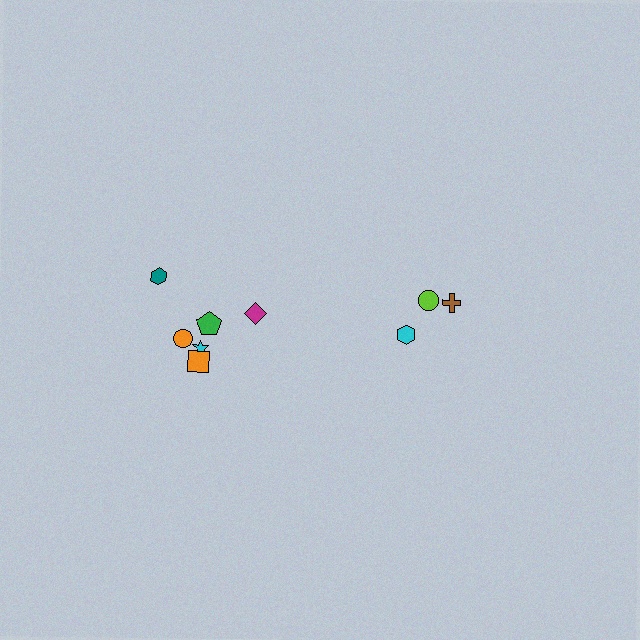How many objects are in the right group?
There are 3 objects.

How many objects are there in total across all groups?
There are 9 objects.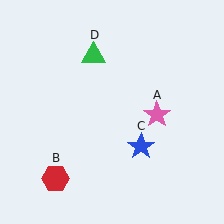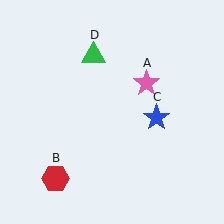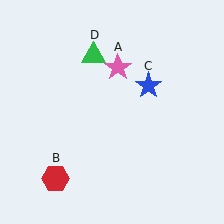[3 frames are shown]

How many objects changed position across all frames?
2 objects changed position: pink star (object A), blue star (object C).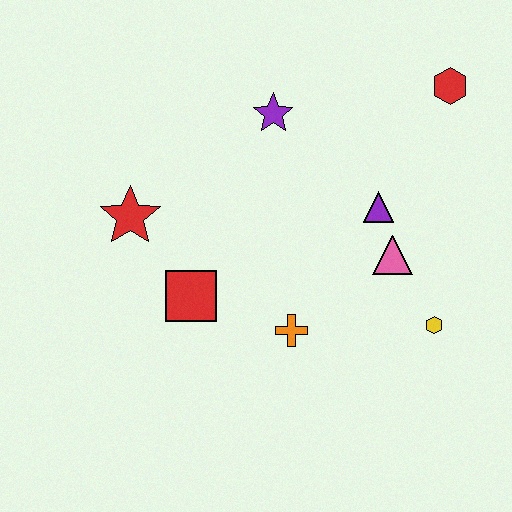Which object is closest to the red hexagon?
The purple triangle is closest to the red hexagon.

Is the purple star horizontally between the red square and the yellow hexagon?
Yes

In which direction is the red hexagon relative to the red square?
The red hexagon is to the right of the red square.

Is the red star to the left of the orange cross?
Yes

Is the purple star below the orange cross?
No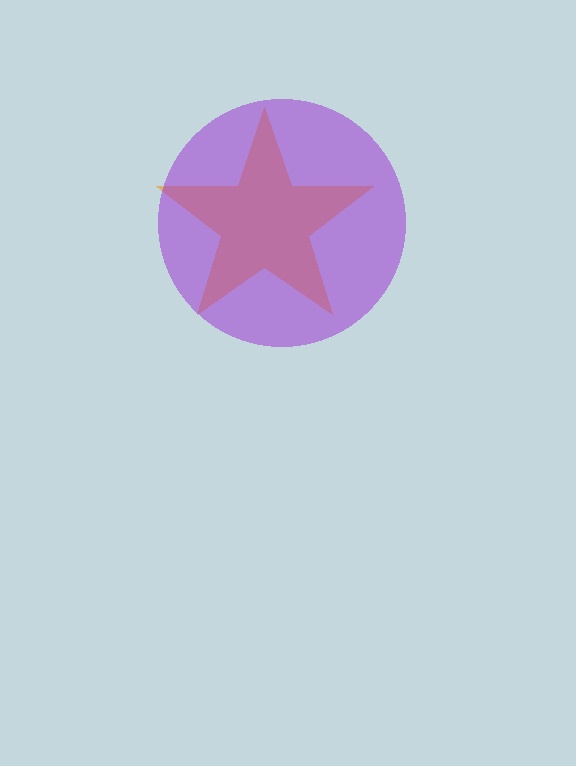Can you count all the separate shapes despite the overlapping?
Yes, there are 2 separate shapes.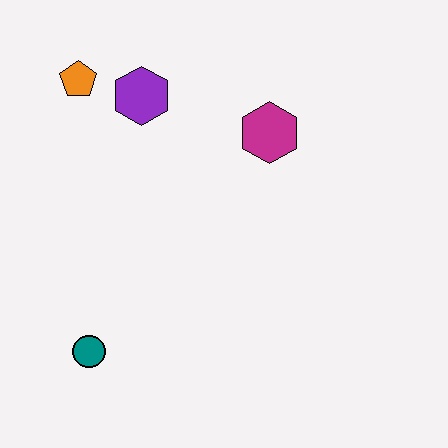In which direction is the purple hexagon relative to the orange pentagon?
The purple hexagon is to the right of the orange pentagon.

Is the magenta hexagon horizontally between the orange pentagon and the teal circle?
No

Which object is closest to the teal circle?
The purple hexagon is closest to the teal circle.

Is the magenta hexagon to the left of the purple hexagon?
No